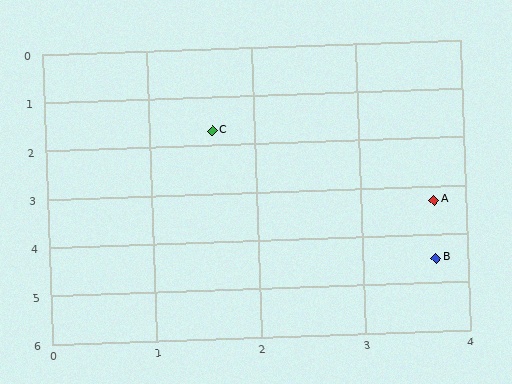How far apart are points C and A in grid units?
Points C and A are about 2.6 grid units apart.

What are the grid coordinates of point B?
Point B is at approximately (3.7, 4.5).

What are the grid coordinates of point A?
Point A is at approximately (3.7, 3.3).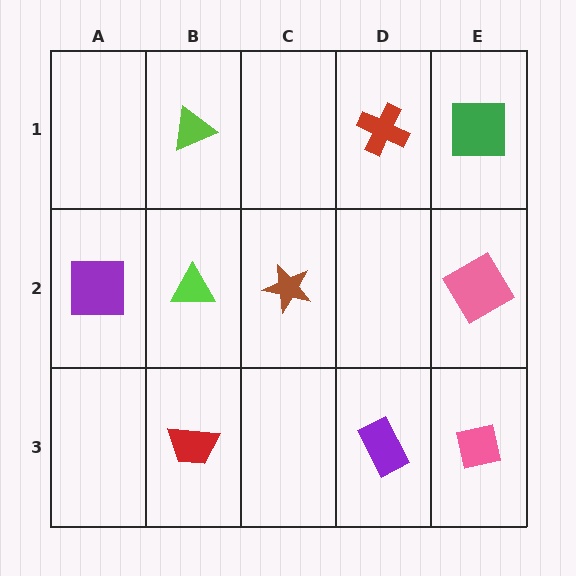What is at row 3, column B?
A red trapezoid.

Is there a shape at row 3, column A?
No, that cell is empty.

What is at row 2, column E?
A pink diamond.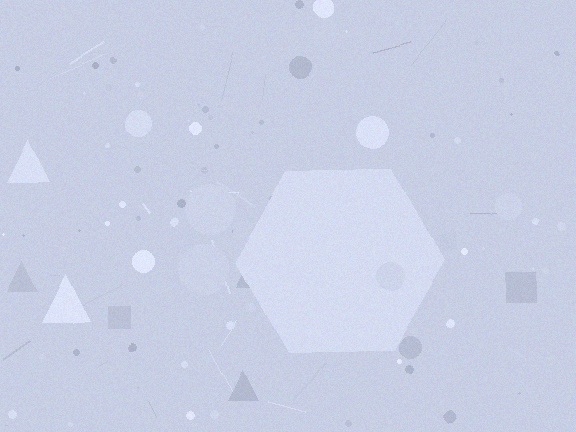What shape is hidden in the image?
A hexagon is hidden in the image.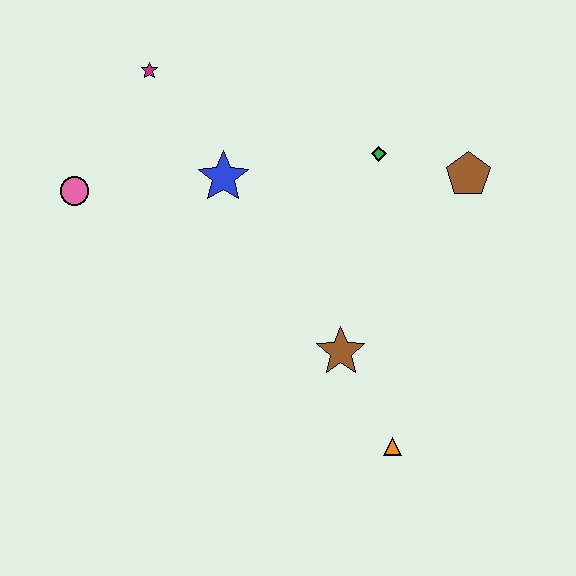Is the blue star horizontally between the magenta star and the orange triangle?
Yes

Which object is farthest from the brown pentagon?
The pink circle is farthest from the brown pentagon.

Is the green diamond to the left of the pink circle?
No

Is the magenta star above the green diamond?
Yes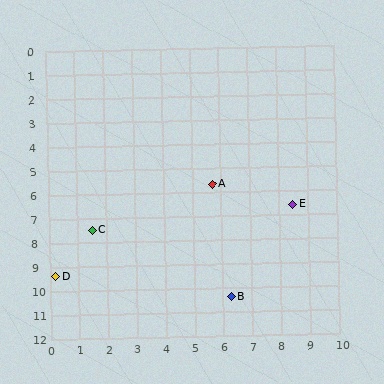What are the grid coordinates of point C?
Point C is at approximately (1.5, 7.5).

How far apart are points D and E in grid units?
Points D and E are about 8.8 grid units apart.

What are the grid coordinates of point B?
Point B is at approximately (6.3, 10.4).